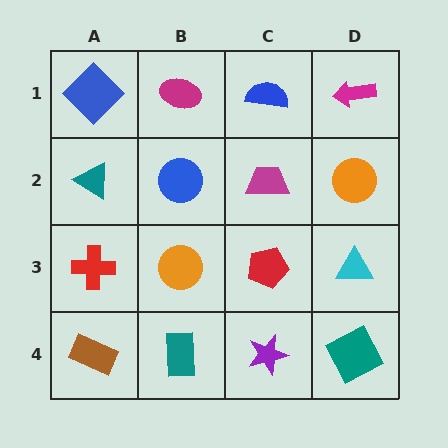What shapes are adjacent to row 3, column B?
A blue circle (row 2, column B), a teal rectangle (row 4, column B), a red cross (row 3, column A), a red pentagon (row 3, column C).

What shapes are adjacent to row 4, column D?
A cyan triangle (row 3, column D), a purple star (row 4, column C).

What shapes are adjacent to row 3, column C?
A magenta trapezoid (row 2, column C), a purple star (row 4, column C), an orange circle (row 3, column B), a cyan triangle (row 3, column D).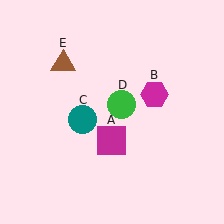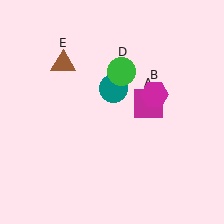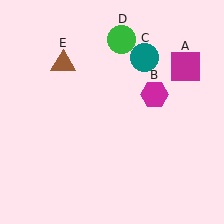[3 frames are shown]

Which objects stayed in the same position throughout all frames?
Magenta hexagon (object B) and brown triangle (object E) remained stationary.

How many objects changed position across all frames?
3 objects changed position: magenta square (object A), teal circle (object C), green circle (object D).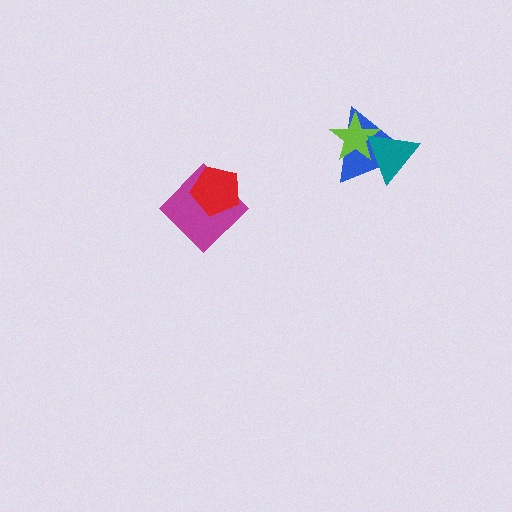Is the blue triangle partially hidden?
Yes, it is partially covered by another shape.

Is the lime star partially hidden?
Yes, it is partially covered by another shape.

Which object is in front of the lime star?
The teal triangle is in front of the lime star.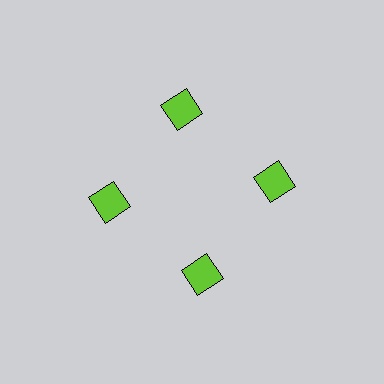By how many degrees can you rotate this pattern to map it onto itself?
The pattern maps onto itself every 90 degrees of rotation.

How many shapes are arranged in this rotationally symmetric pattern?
There are 4 shapes, arranged in 4 groups of 1.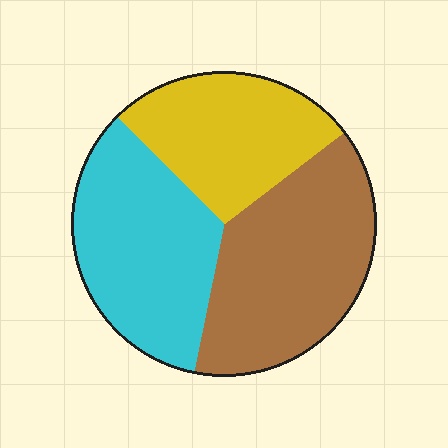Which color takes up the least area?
Yellow, at roughly 25%.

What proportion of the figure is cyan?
Cyan covers 34% of the figure.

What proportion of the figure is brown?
Brown covers 38% of the figure.